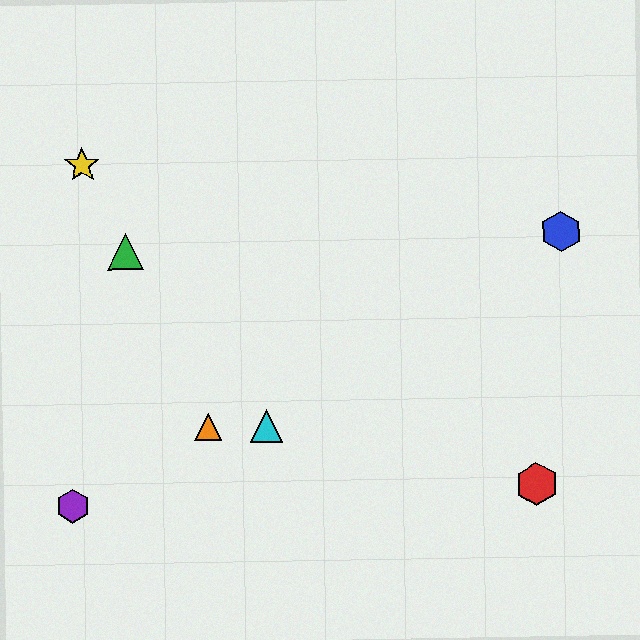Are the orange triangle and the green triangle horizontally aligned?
No, the orange triangle is at y≈427 and the green triangle is at y≈252.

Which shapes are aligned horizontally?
The orange triangle, the cyan triangle are aligned horizontally.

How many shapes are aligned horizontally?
2 shapes (the orange triangle, the cyan triangle) are aligned horizontally.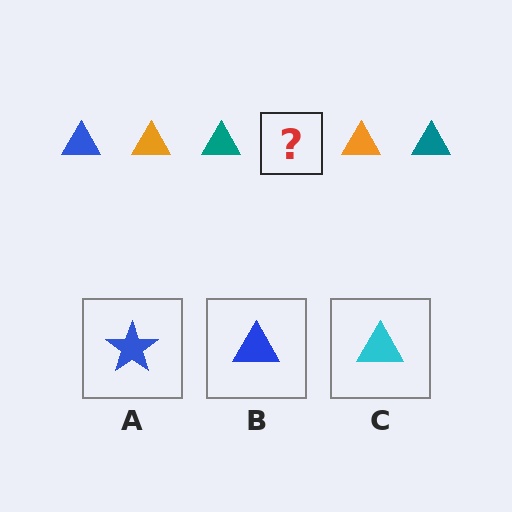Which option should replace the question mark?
Option B.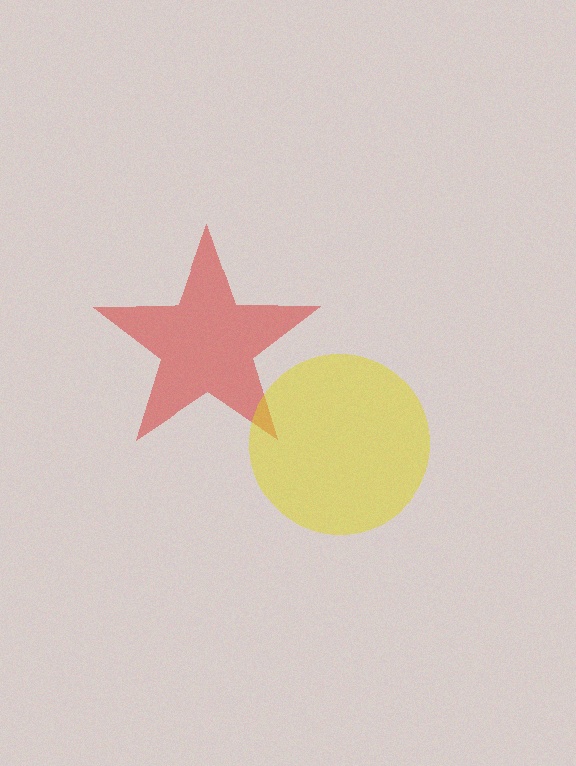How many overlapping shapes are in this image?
There are 2 overlapping shapes in the image.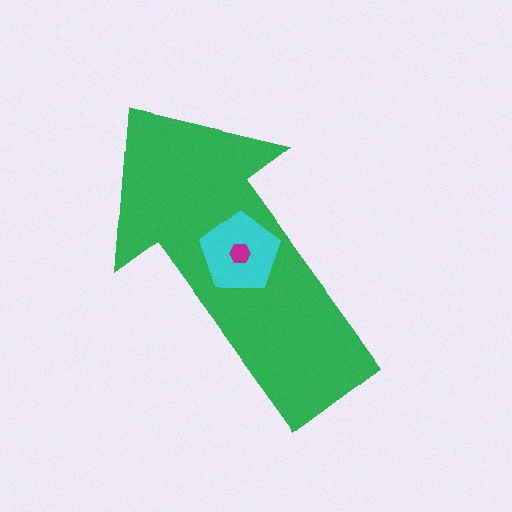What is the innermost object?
The magenta hexagon.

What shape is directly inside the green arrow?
The cyan pentagon.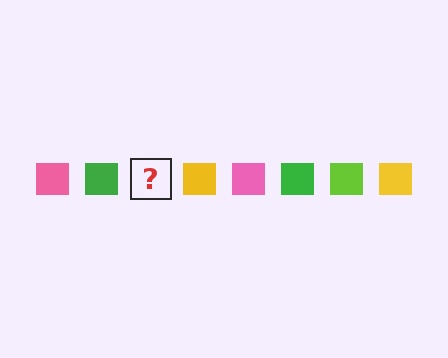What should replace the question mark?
The question mark should be replaced with a lime square.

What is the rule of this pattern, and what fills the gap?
The rule is that the pattern cycles through pink, green, lime, yellow squares. The gap should be filled with a lime square.